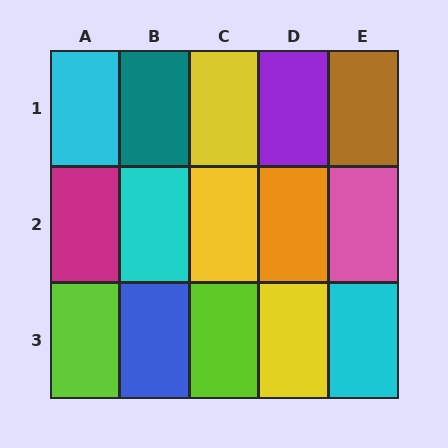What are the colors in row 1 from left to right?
Cyan, teal, yellow, purple, brown.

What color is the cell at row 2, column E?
Pink.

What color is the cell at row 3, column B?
Blue.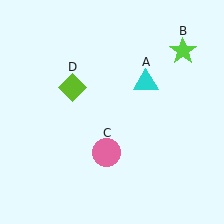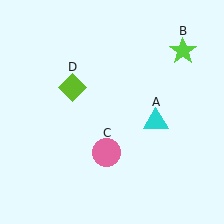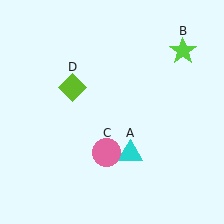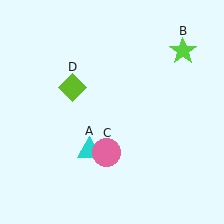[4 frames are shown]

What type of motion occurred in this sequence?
The cyan triangle (object A) rotated clockwise around the center of the scene.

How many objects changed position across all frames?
1 object changed position: cyan triangle (object A).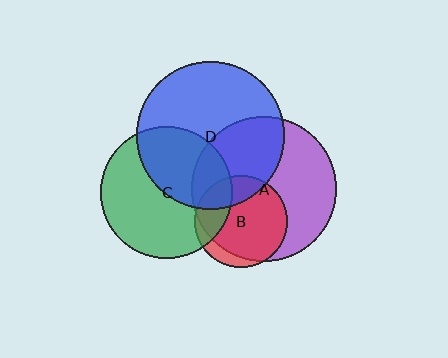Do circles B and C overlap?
Yes.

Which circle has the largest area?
Circle D (blue).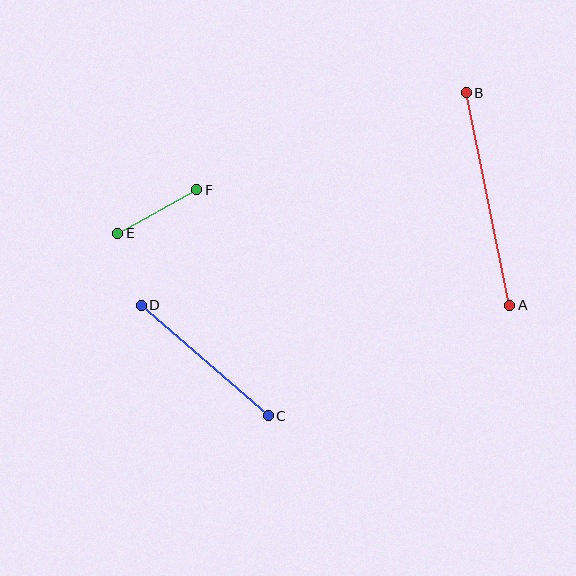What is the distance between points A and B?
The distance is approximately 217 pixels.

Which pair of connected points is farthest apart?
Points A and B are farthest apart.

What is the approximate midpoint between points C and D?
The midpoint is at approximately (205, 360) pixels.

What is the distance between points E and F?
The distance is approximately 90 pixels.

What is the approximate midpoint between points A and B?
The midpoint is at approximately (488, 199) pixels.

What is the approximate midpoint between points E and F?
The midpoint is at approximately (157, 212) pixels.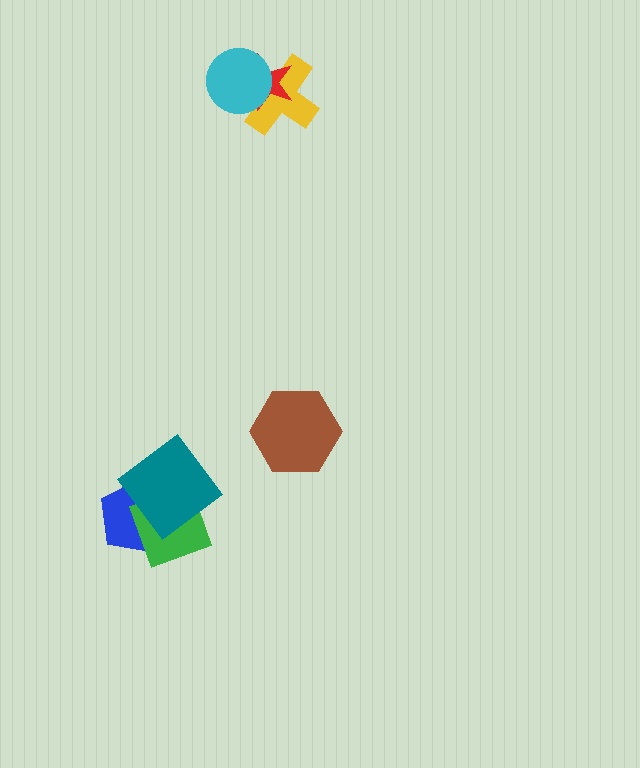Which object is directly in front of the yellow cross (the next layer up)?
The red star is directly in front of the yellow cross.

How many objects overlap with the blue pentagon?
2 objects overlap with the blue pentagon.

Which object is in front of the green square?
The teal diamond is in front of the green square.